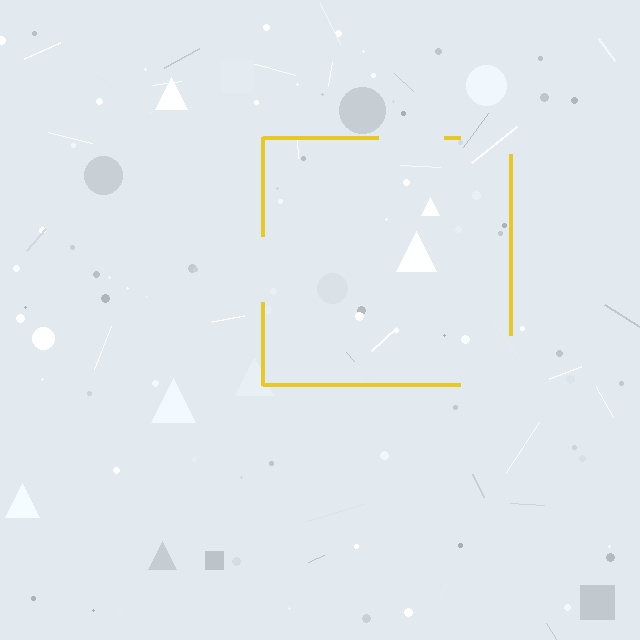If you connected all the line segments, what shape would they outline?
They would outline a square.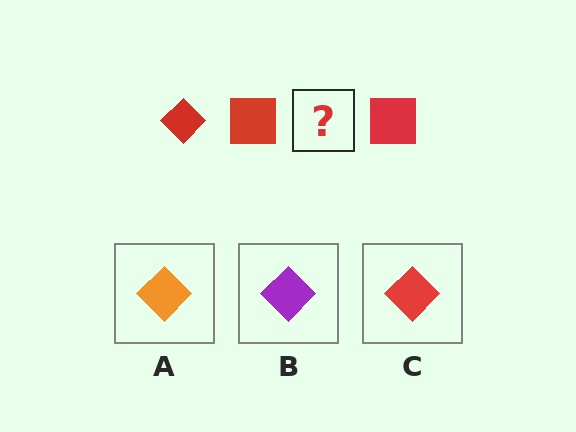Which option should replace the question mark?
Option C.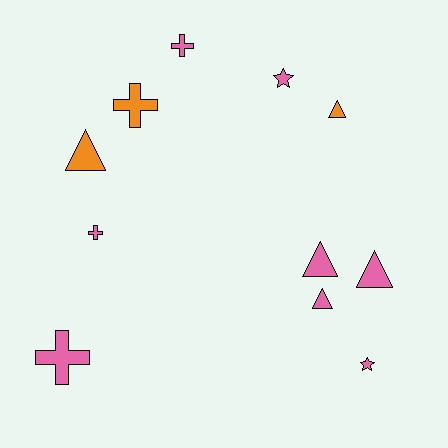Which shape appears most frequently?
Triangle, with 5 objects.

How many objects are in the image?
There are 11 objects.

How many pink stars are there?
There are 2 pink stars.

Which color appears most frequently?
Pink, with 8 objects.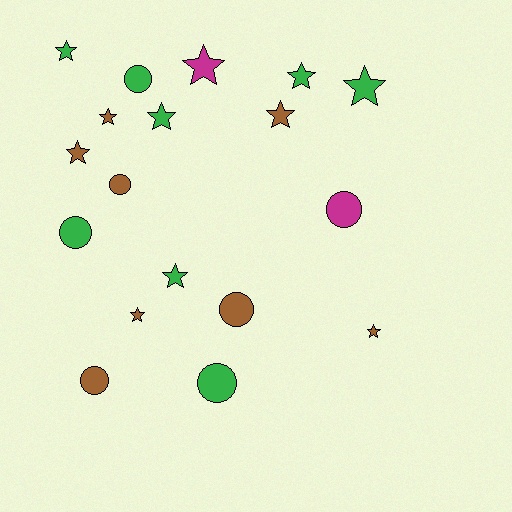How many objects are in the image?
There are 18 objects.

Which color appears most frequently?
Green, with 8 objects.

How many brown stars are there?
There are 5 brown stars.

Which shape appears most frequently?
Star, with 11 objects.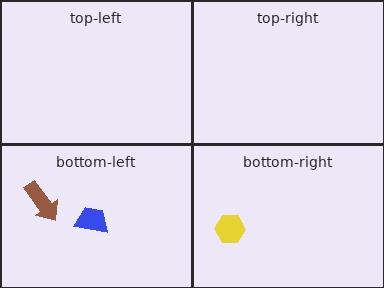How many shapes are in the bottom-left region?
2.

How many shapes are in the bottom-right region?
1.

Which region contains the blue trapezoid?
The bottom-left region.